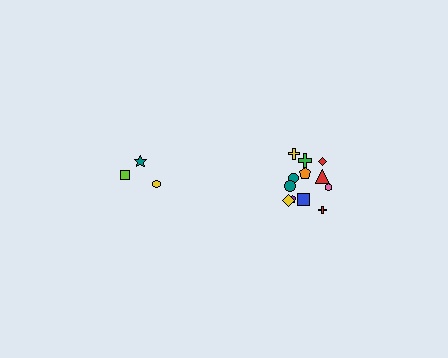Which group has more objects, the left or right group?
The right group.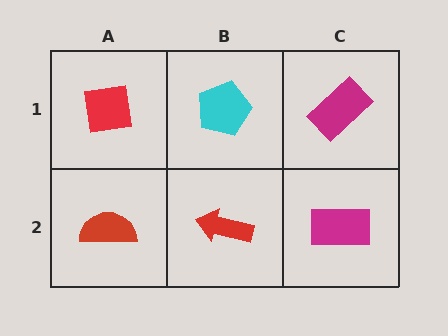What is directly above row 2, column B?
A cyan pentagon.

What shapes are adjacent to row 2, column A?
A red square (row 1, column A), a red arrow (row 2, column B).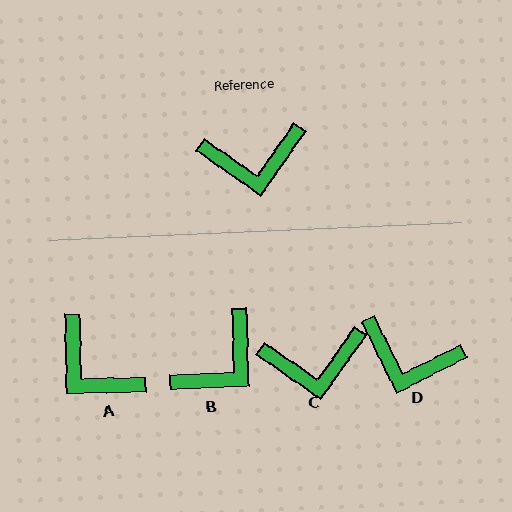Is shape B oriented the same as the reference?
No, it is off by about 37 degrees.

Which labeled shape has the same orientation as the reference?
C.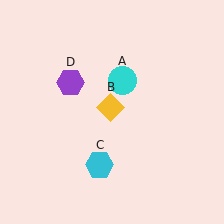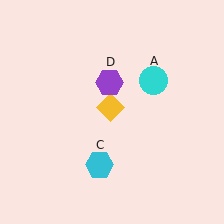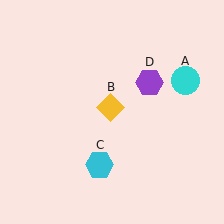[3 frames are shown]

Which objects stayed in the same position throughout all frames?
Yellow diamond (object B) and cyan hexagon (object C) remained stationary.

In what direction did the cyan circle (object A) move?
The cyan circle (object A) moved right.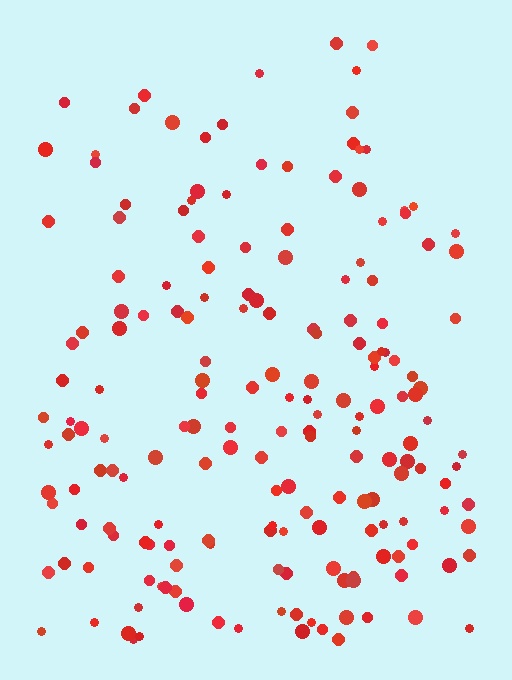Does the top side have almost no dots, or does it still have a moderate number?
Still a moderate number, just noticeably fewer than the bottom.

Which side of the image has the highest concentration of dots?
The bottom.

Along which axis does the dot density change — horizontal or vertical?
Vertical.